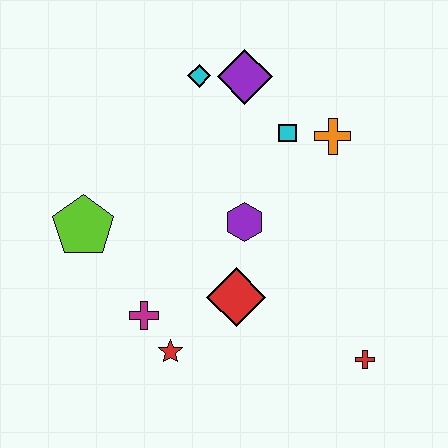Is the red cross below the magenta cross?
Yes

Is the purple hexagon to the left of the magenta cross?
No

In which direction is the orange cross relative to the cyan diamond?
The orange cross is to the right of the cyan diamond.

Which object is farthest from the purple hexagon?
The red cross is farthest from the purple hexagon.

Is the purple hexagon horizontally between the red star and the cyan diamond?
No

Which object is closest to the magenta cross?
The red star is closest to the magenta cross.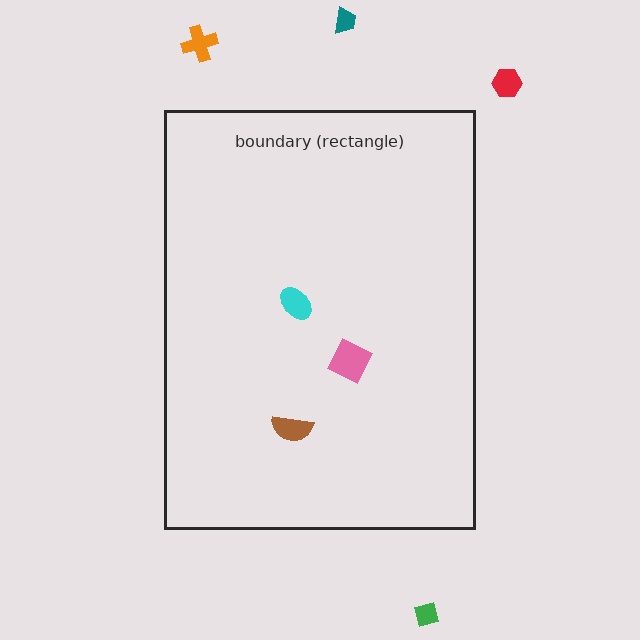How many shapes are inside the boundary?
3 inside, 4 outside.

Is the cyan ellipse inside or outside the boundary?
Inside.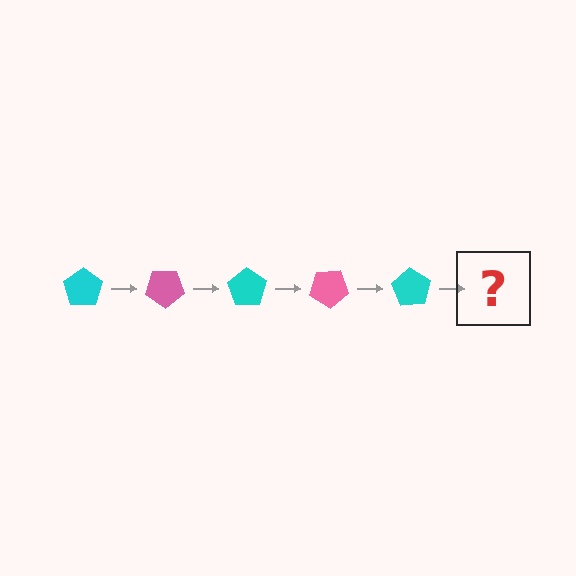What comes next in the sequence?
The next element should be a pink pentagon, rotated 175 degrees from the start.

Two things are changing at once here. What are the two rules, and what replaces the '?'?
The two rules are that it rotates 35 degrees each step and the color cycles through cyan and pink. The '?' should be a pink pentagon, rotated 175 degrees from the start.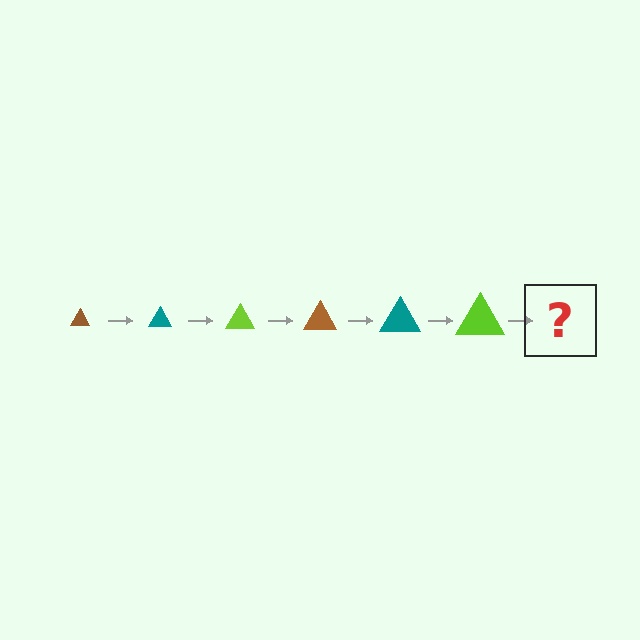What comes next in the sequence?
The next element should be a brown triangle, larger than the previous one.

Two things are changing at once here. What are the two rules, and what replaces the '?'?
The two rules are that the triangle grows larger each step and the color cycles through brown, teal, and lime. The '?' should be a brown triangle, larger than the previous one.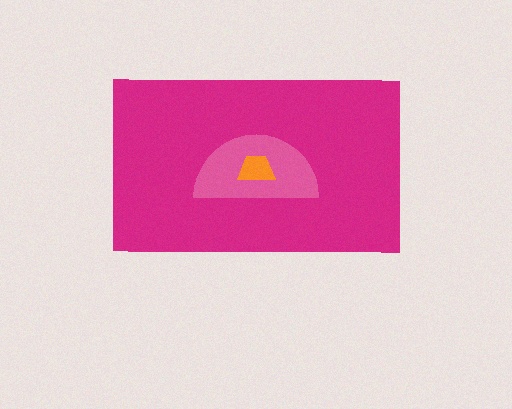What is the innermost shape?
The orange trapezoid.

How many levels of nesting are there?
3.